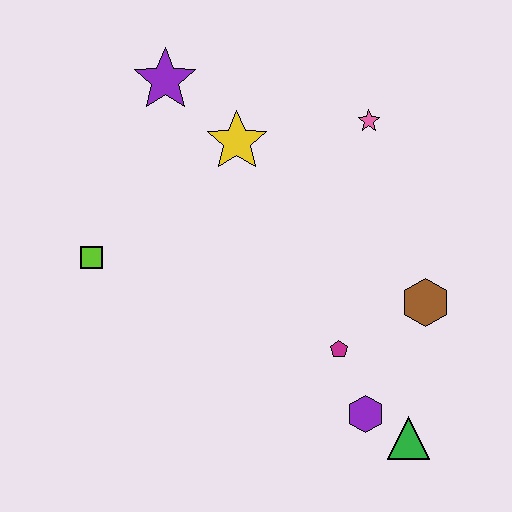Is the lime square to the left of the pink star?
Yes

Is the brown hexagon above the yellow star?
No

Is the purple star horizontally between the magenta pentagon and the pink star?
No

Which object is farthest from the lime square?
The green triangle is farthest from the lime square.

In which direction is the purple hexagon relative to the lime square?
The purple hexagon is to the right of the lime square.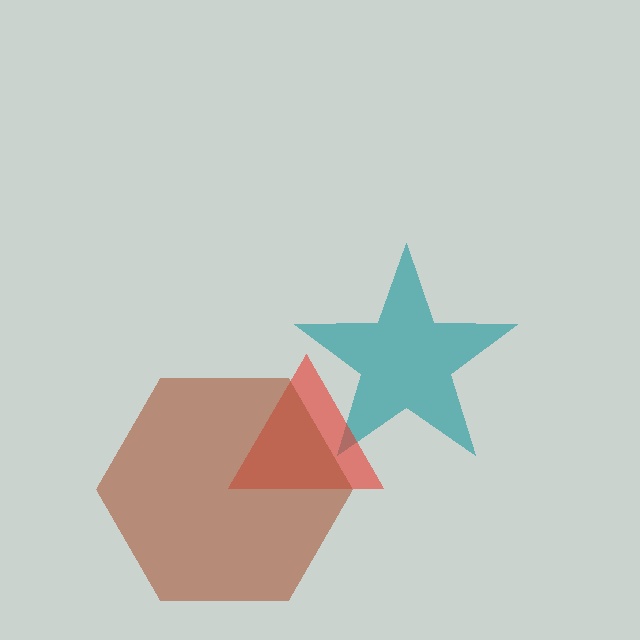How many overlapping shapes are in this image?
There are 3 overlapping shapes in the image.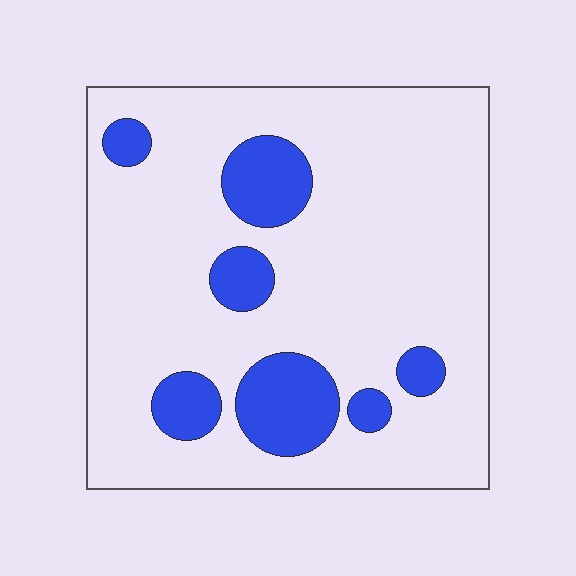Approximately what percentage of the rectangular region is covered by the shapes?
Approximately 15%.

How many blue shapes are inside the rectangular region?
7.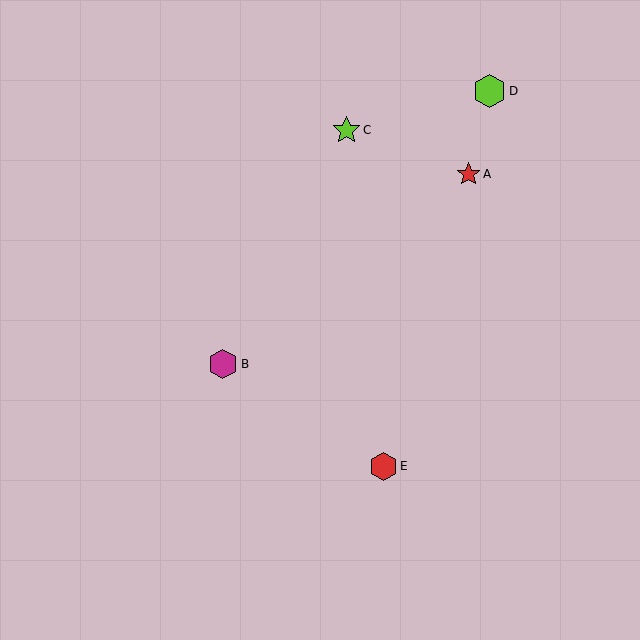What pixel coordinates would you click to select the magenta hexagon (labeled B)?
Click at (223, 364) to select the magenta hexagon B.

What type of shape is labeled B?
Shape B is a magenta hexagon.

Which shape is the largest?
The lime hexagon (labeled D) is the largest.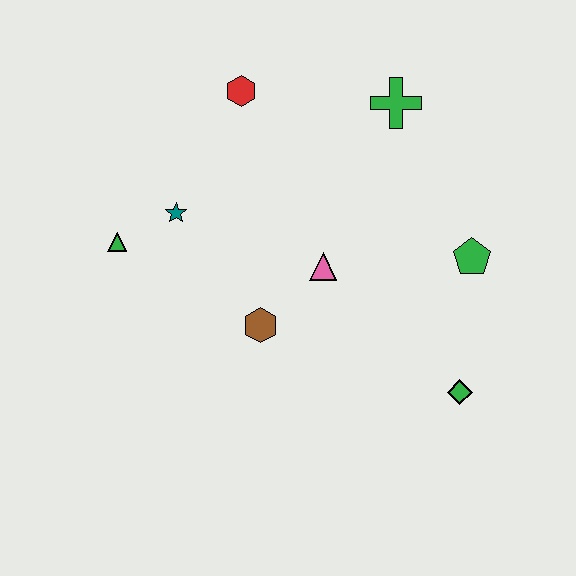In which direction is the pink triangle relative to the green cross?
The pink triangle is below the green cross.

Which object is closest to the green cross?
The red hexagon is closest to the green cross.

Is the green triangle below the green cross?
Yes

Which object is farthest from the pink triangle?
The green triangle is farthest from the pink triangle.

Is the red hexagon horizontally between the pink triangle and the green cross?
No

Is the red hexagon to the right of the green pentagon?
No